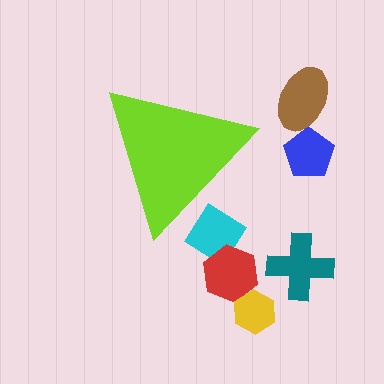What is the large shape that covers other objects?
A lime triangle.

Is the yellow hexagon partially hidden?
No, the yellow hexagon is fully visible.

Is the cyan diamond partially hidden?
Yes, the cyan diamond is partially hidden behind the lime triangle.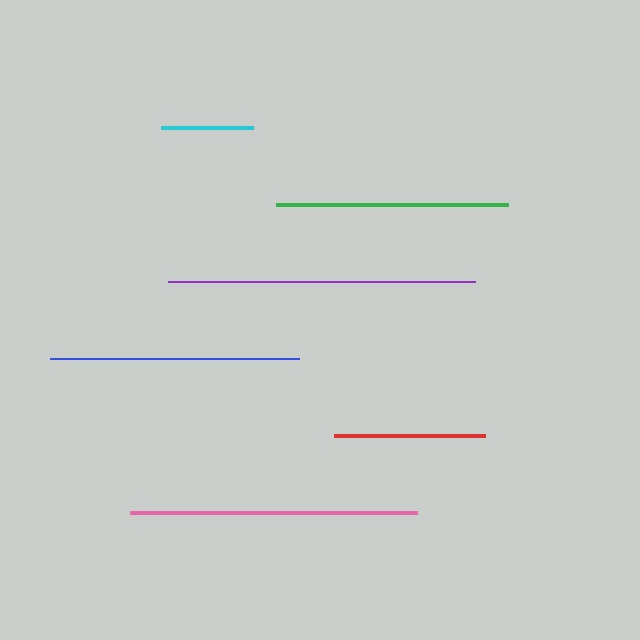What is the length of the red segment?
The red segment is approximately 151 pixels long.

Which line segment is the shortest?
The cyan line is the shortest at approximately 92 pixels.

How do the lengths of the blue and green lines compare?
The blue and green lines are approximately the same length.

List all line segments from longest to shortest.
From longest to shortest: purple, pink, blue, green, red, cyan.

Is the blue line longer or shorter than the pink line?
The pink line is longer than the blue line.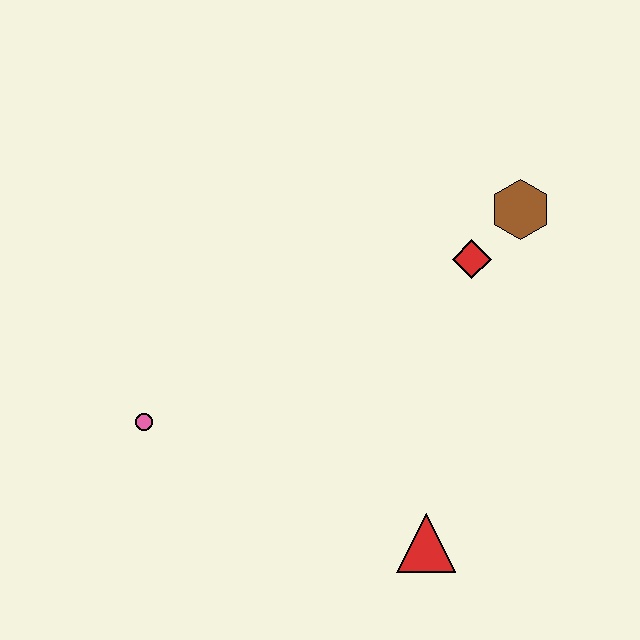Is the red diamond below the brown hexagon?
Yes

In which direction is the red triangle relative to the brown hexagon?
The red triangle is below the brown hexagon.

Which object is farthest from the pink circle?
The brown hexagon is farthest from the pink circle.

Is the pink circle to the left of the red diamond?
Yes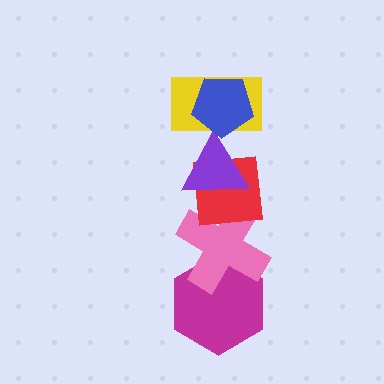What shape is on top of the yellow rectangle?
The blue pentagon is on top of the yellow rectangle.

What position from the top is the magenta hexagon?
The magenta hexagon is 6th from the top.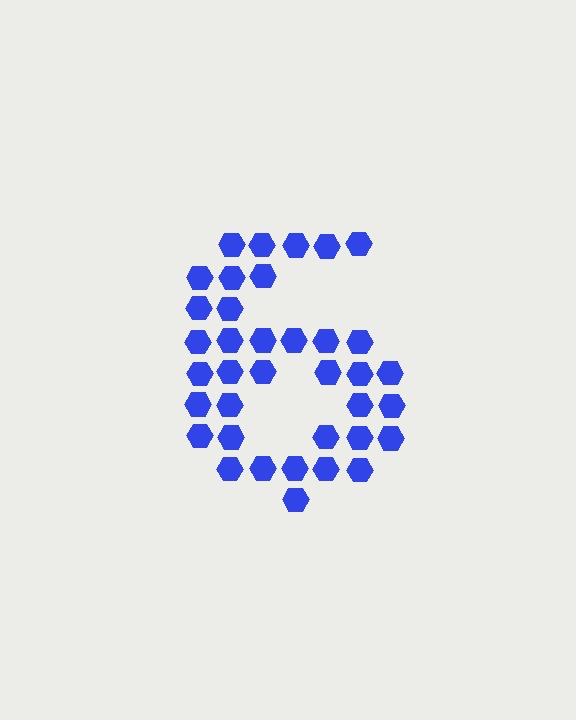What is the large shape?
The large shape is the digit 6.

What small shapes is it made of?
It is made of small hexagons.